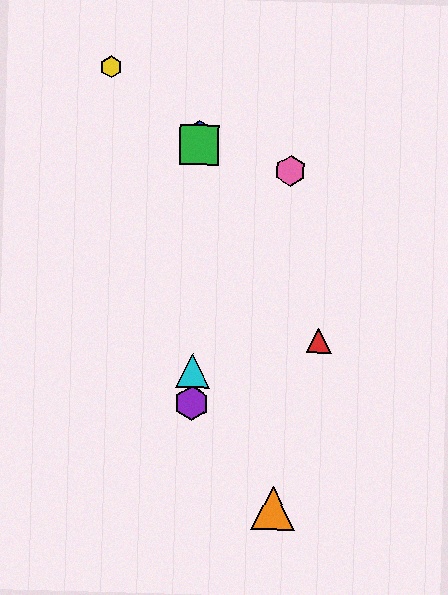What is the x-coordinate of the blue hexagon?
The blue hexagon is at x≈199.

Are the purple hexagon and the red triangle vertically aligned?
No, the purple hexagon is at x≈192 and the red triangle is at x≈319.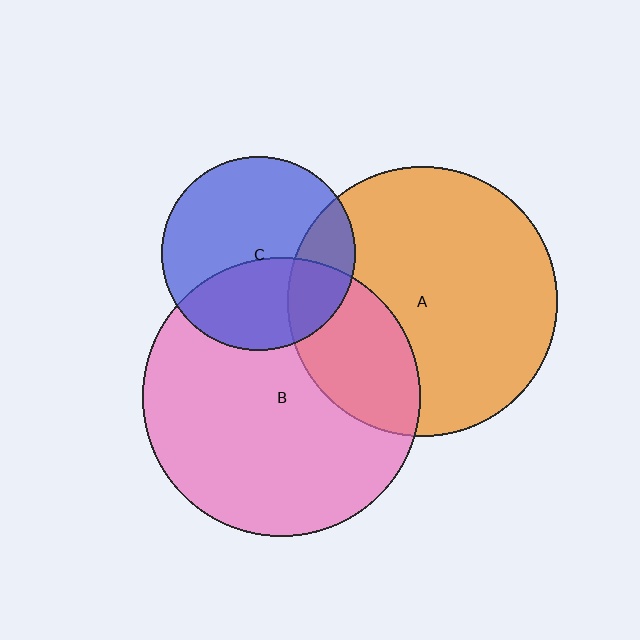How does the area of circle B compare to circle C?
Approximately 2.1 times.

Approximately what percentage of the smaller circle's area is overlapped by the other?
Approximately 40%.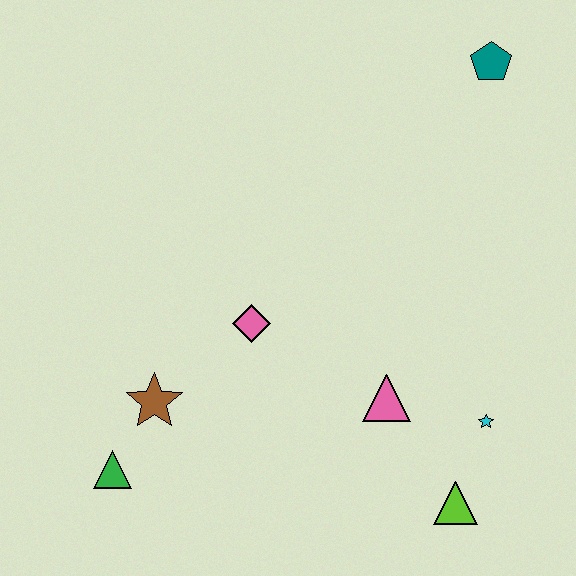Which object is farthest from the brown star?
The teal pentagon is farthest from the brown star.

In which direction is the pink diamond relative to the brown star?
The pink diamond is to the right of the brown star.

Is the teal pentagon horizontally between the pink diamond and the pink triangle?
No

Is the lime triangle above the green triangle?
No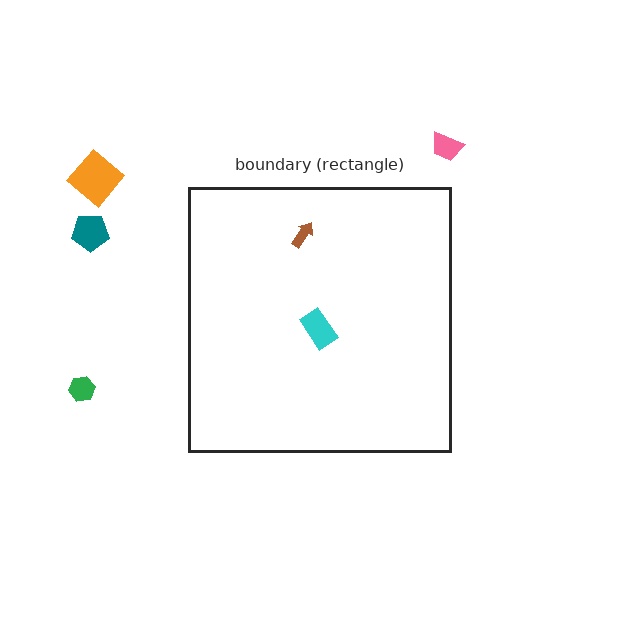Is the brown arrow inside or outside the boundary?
Inside.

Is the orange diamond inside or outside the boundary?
Outside.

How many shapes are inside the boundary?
2 inside, 4 outside.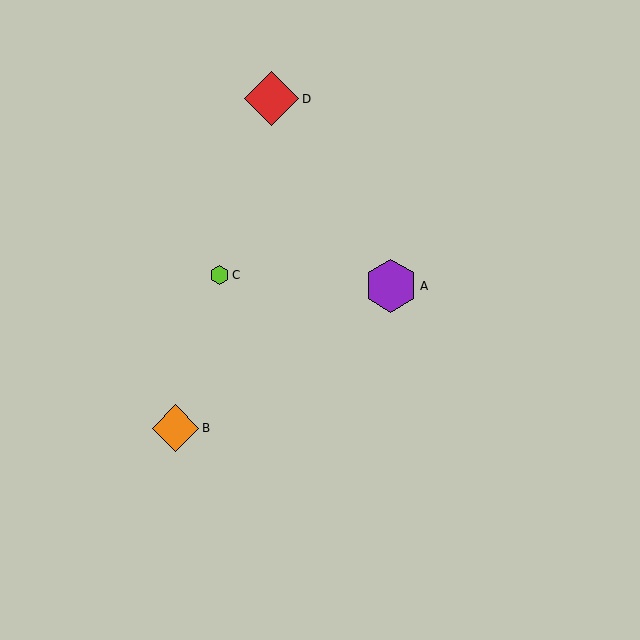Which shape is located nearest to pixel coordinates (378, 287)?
The purple hexagon (labeled A) at (391, 286) is nearest to that location.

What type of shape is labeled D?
Shape D is a red diamond.